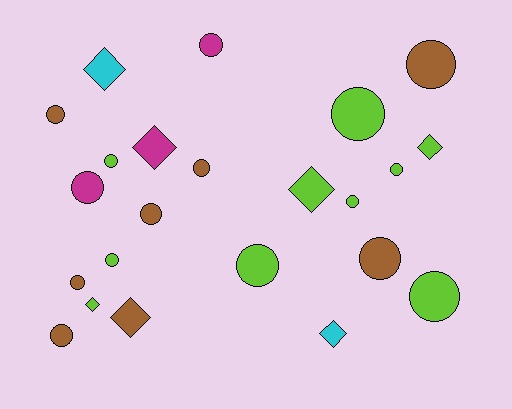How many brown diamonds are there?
There is 1 brown diamond.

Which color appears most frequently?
Lime, with 10 objects.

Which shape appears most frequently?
Circle, with 16 objects.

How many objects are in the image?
There are 23 objects.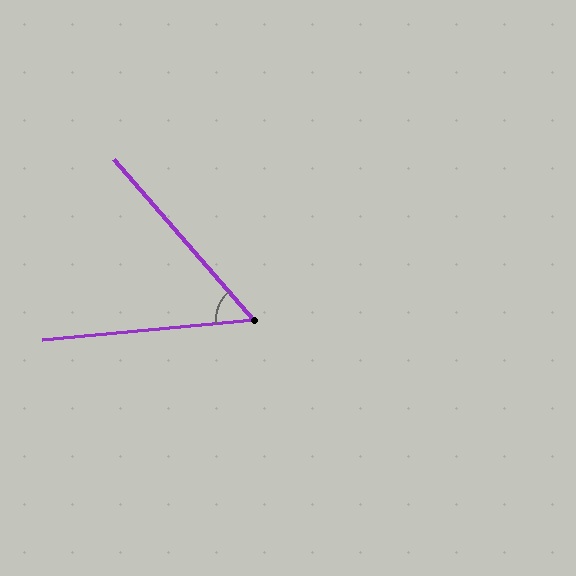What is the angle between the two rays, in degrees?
Approximately 54 degrees.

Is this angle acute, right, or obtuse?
It is acute.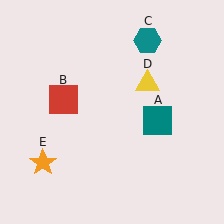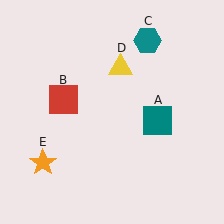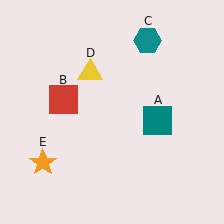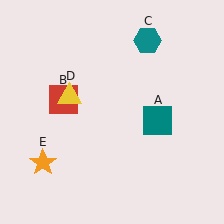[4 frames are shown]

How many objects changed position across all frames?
1 object changed position: yellow triangle (object D).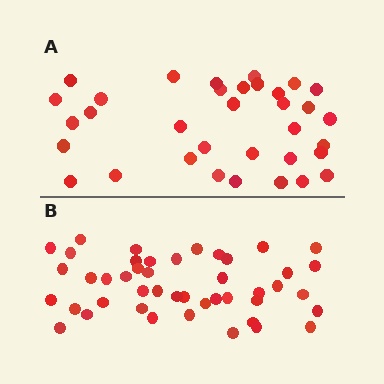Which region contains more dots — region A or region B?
Region B (the bottom region) has more dots.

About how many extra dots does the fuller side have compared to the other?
Region B has roughly 12 or so more dots than region A.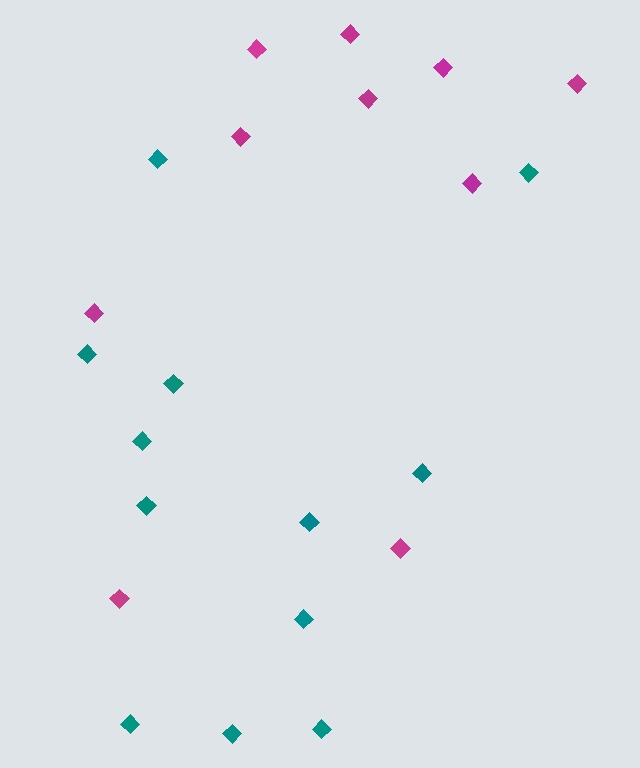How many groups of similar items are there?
There are 2 groups: one group of magenta diamonds (10) and one group of teal diamonds (12).